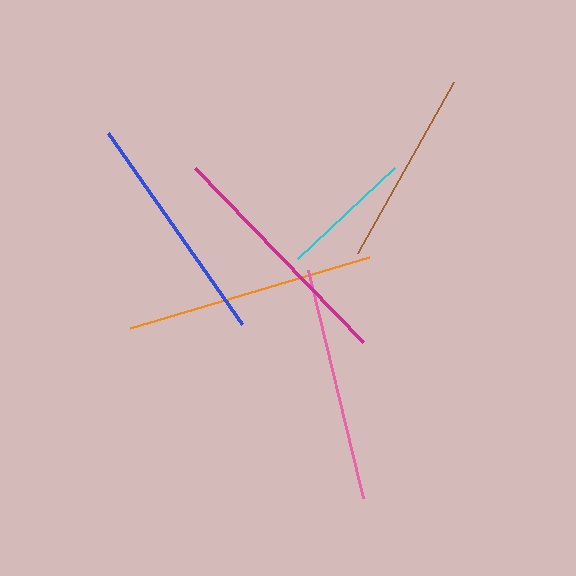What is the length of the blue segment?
The blue segment is approximately 233 pixels long.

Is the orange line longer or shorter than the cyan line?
The orange line is longer than the cyan line.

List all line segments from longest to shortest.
From longest to shortest: orange, magenta, pink, blue, brown, cyan.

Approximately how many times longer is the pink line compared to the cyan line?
The pink line is approximately 1.8 times the length of the cyan line.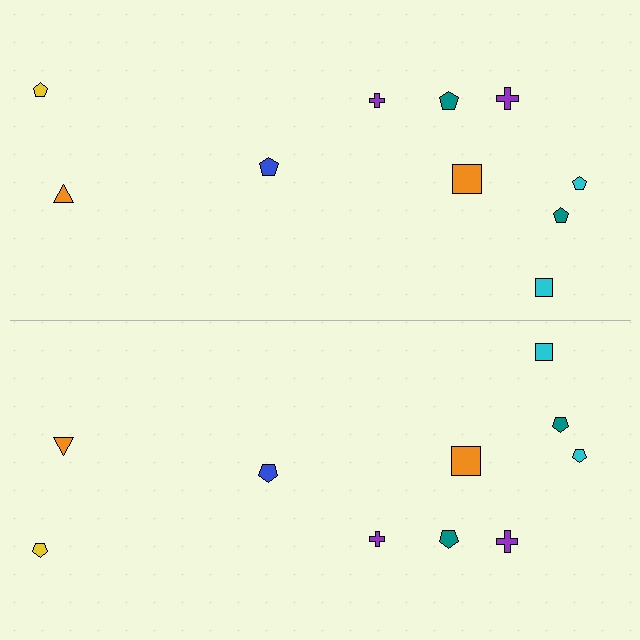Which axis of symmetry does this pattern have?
The pattern has a horizontal axis of symmetry running through the center of the image.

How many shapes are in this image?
There are 20 shapes in this image.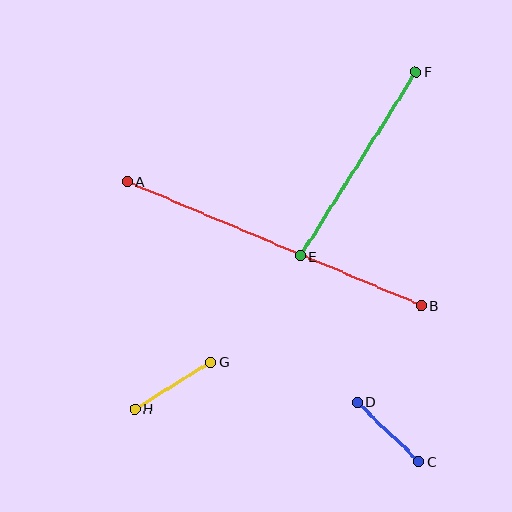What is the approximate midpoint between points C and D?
The midpoint is at approximately (388, 432) pixels.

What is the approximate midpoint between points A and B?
The midpoint is at approximately (274, 243) pixels.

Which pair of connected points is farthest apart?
Points A and B are farthest apart.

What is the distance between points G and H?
The distance is approximately 89 pixels.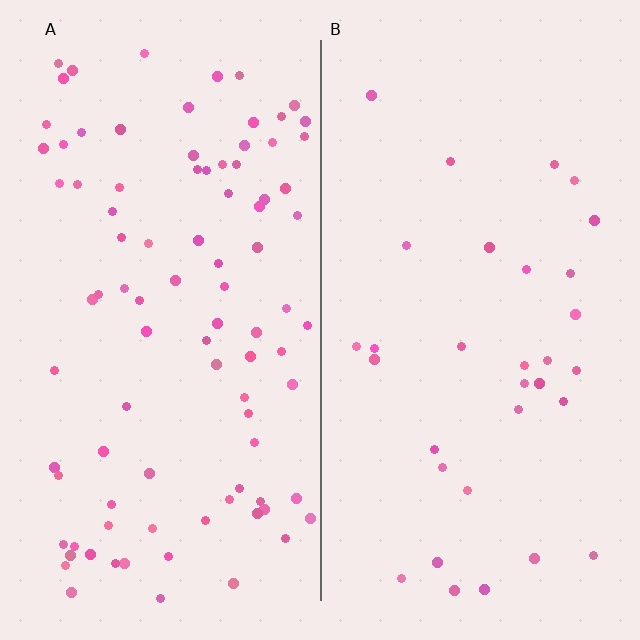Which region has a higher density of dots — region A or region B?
A (the left).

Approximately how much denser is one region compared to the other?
Approximately 2.9× — region A over region B.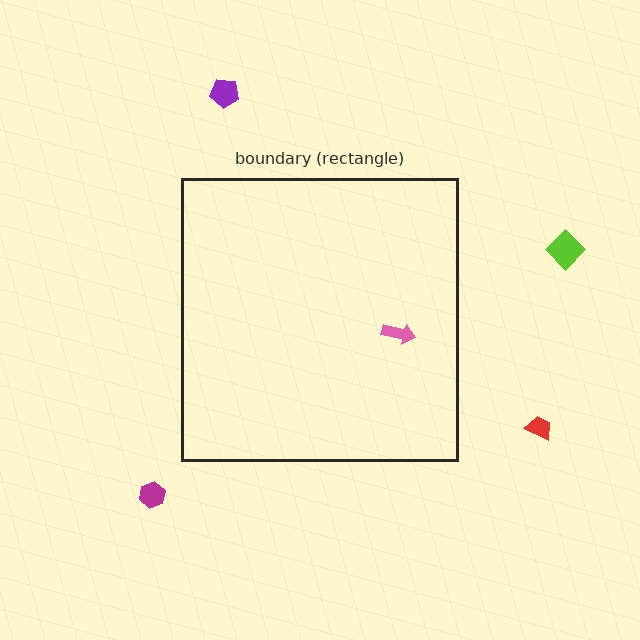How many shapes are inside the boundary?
1 inside, 4 outside.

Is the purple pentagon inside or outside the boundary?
Outside.